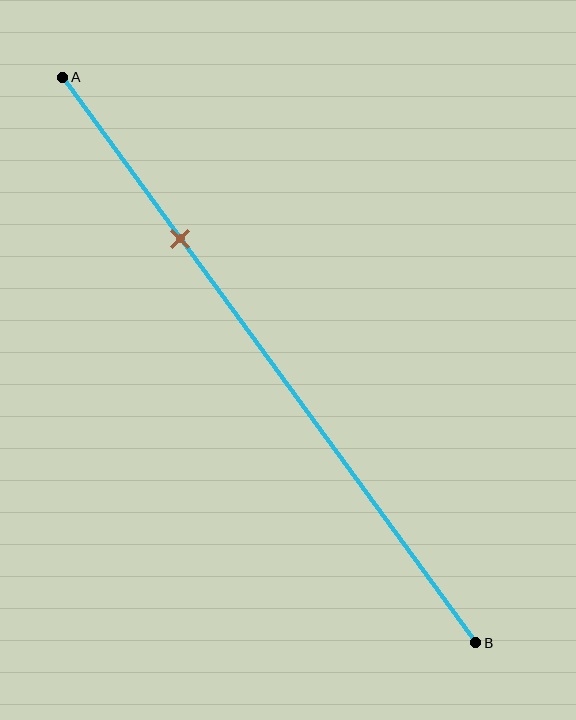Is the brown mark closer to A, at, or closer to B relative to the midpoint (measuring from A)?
The brown mark is closer to point A than the midpoint of segment AB.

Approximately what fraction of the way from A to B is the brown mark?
The brown mark is approximately 30% of the way from A to B.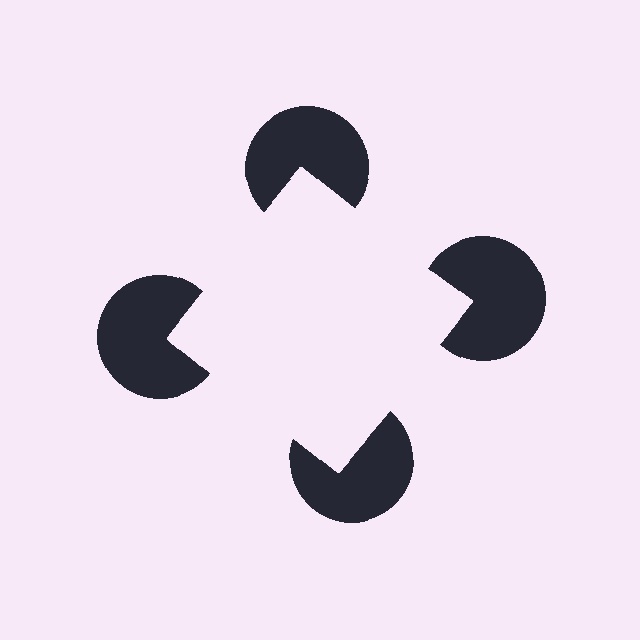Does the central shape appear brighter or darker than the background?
It typically appears slightly brighter than the background, even though no actual brightness change is drawn.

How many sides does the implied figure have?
4 sides.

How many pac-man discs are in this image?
There are 4 — one at each vertex of the illusory square.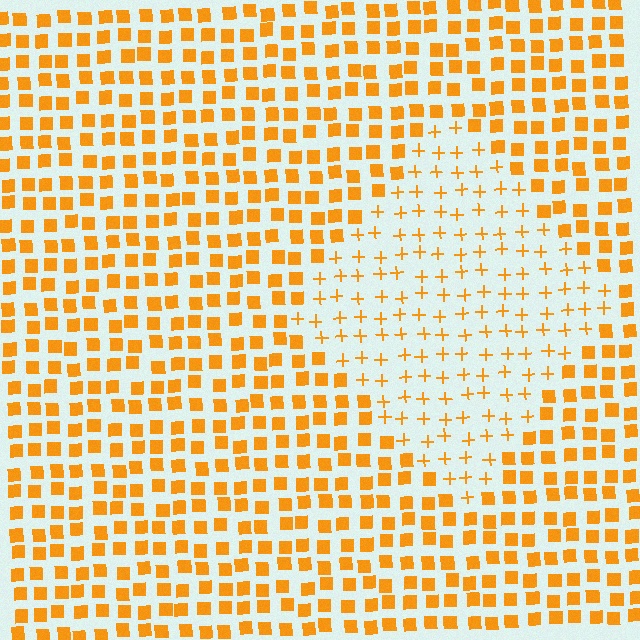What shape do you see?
I see a diamond.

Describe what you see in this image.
The image is filled with small orange elements arranged in a uniform grid. A diamond-shaped region contains plus signs, while the surrounding area contains squares. The boundary is defined purely by the change in element shape.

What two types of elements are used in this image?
The image uses plus signs inside the diamond region and squares outside it.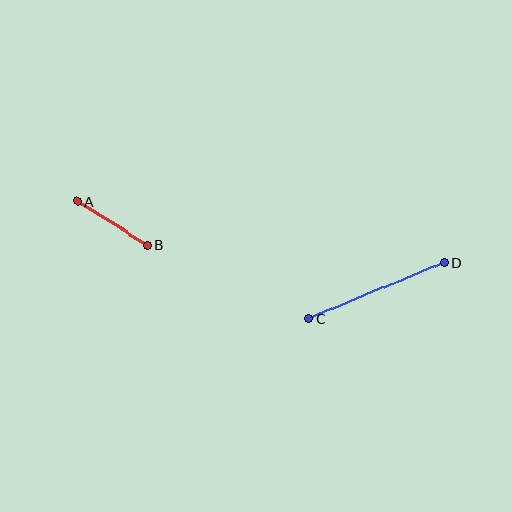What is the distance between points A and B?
The distance is approximately 83 pixels.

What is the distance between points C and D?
The distance is approximately 147 pixels.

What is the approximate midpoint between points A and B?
The midpoint is at approximately (112, 223) pixels.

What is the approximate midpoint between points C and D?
The midpoint is at approximately (376, 291) pixels.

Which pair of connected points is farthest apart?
Points C and D are farthest apart.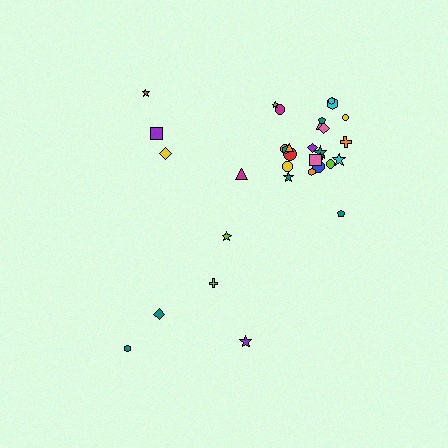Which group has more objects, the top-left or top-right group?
The top-right group.